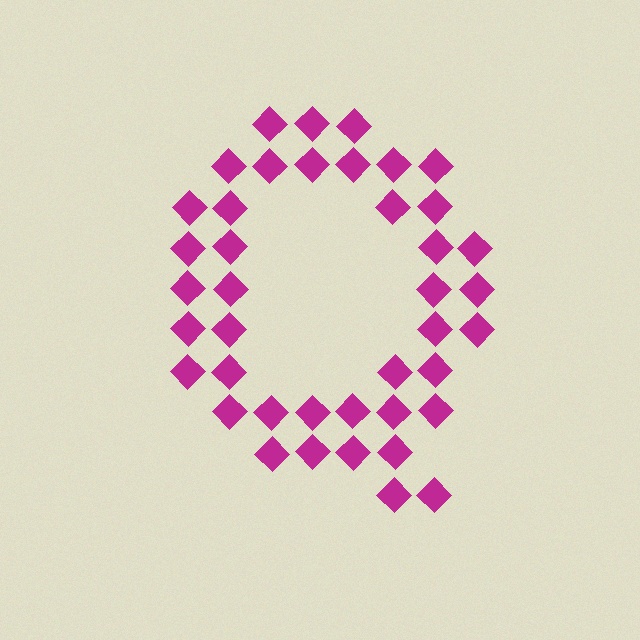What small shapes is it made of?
It is made of small diamonds.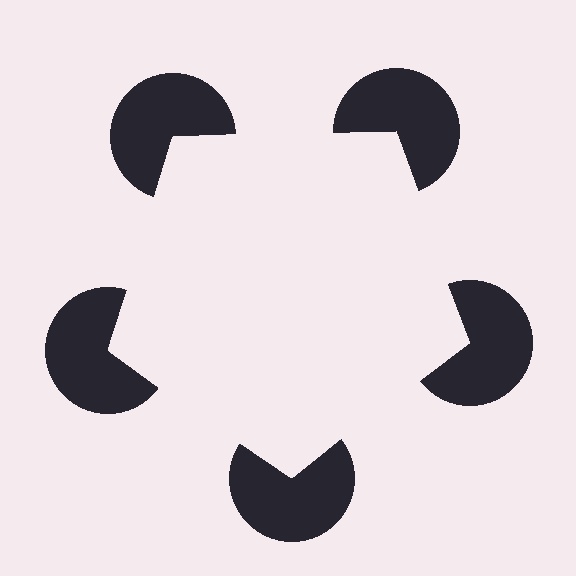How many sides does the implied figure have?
5 sides.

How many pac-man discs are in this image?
There are 5 — one at each vertex of the illusory pentagon.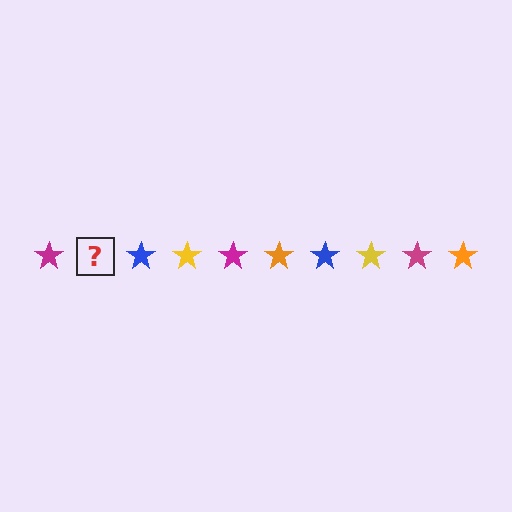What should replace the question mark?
The question mark should be replaced with an orange star.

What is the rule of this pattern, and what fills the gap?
The rule is that the pattern cycles through magenta, orange, blue, yellow stars. The gap should be filled with an orange star.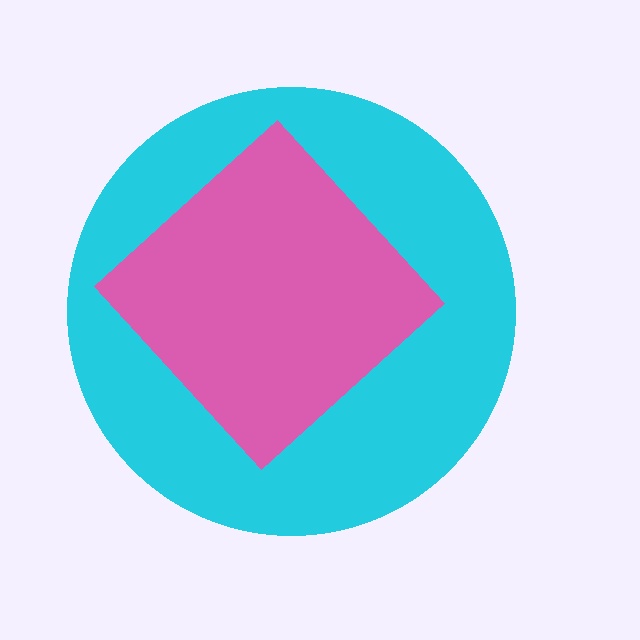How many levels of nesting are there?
2.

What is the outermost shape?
The cyan circle.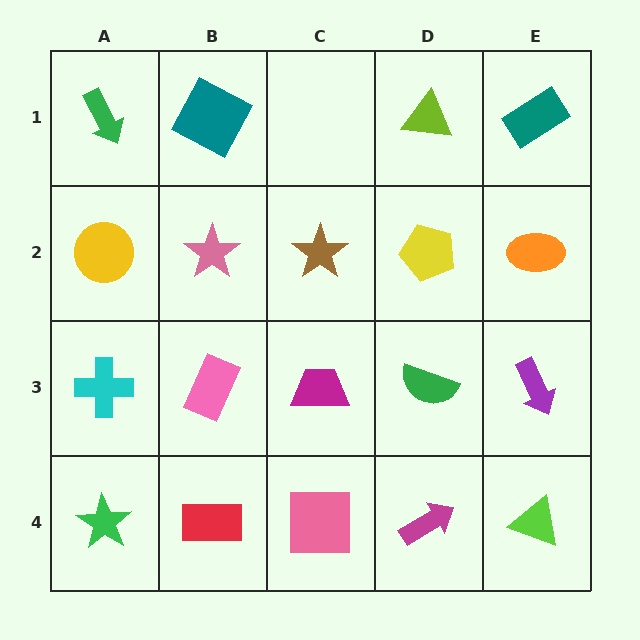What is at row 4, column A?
A green star.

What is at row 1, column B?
A teal square.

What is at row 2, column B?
A pink star.